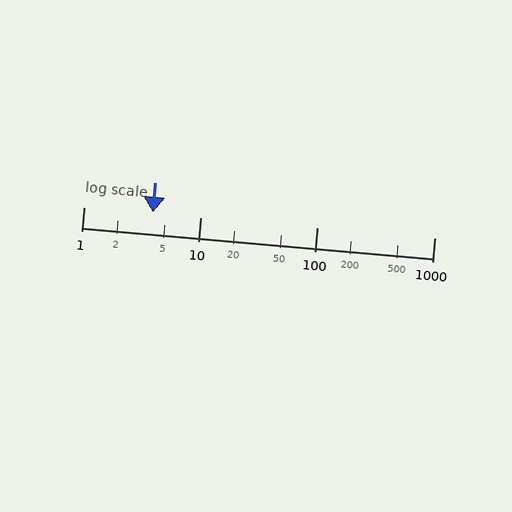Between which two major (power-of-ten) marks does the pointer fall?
The pointer is between 1 and 10.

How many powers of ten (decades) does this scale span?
The scale spans 3 decades, from 1 to 1000.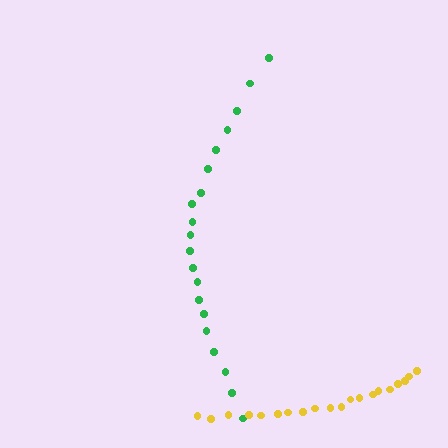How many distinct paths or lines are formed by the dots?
There are 2 distinct paths.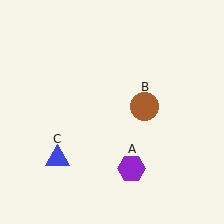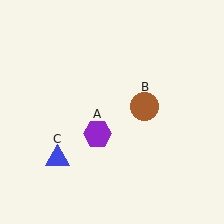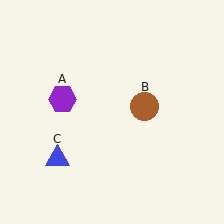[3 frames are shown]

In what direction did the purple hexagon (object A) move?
The purple hexagon (object A) moved up and to the left.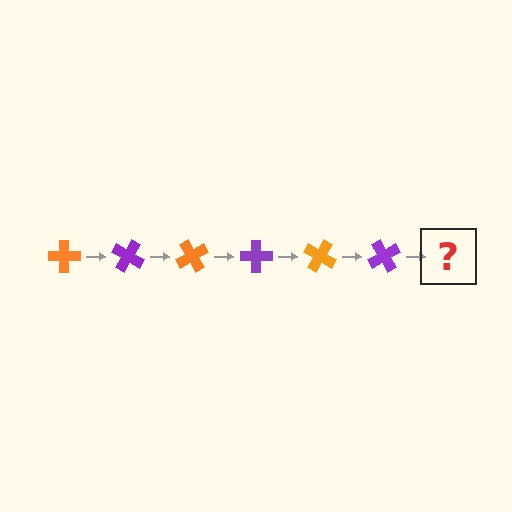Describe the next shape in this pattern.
It should be an orange cross, rotated 180 degrees from the start.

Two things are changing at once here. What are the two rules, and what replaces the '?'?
The two rules are that it rotates 30 degrees each step and the color cycles through orange and purple. The '?' should be an orange cross, rotated 180 degrees from the start.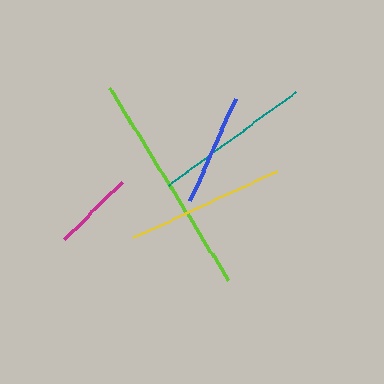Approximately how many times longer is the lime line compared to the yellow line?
The lime line is approximately 1.4 times the length of the yellow line.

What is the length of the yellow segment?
The yellow segment is approximately 158 pixels long.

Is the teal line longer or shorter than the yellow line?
The yellow line is longer than the teal line.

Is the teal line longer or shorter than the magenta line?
The teal line is longer than the magenta line.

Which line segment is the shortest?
The magenta line is the shortest at approximately 82 pixels.